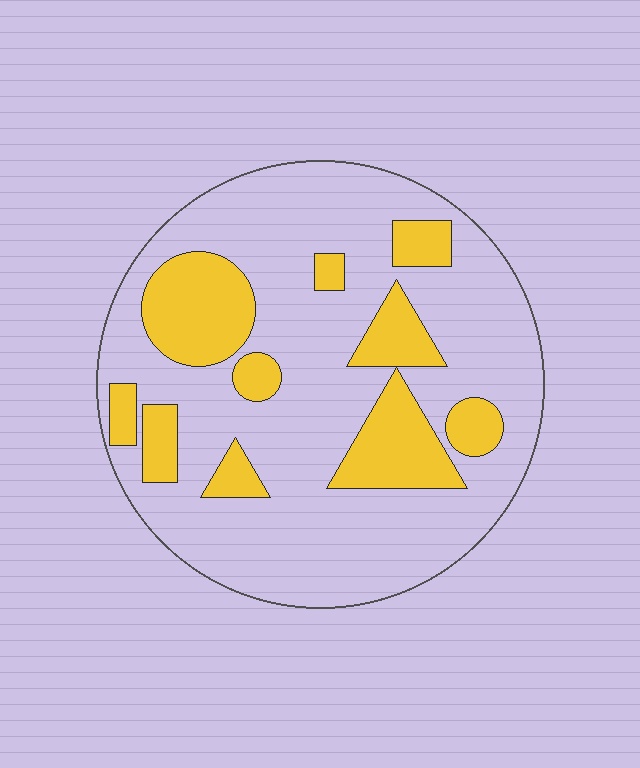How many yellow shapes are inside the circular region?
10.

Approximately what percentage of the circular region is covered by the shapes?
Approximately 25%.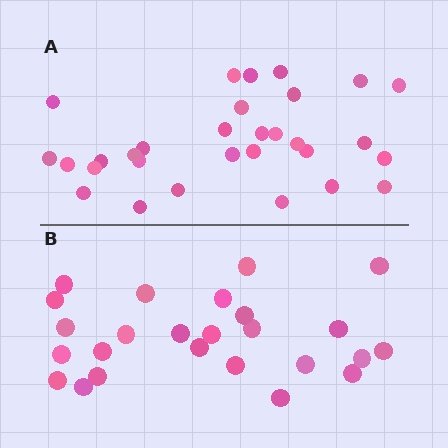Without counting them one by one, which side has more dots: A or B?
Region A (the top region) has more dots.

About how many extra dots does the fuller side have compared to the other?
Region A has about 5 more dots than region B.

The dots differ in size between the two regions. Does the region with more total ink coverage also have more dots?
No. Region B has more total ink coverage because its dots are larger, but region A actually contains more individual dots. Total area can be misleading — the number of items is what matters here.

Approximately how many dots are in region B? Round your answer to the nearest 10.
About 20 dots. (The exact count is 25, which rounds to 20.)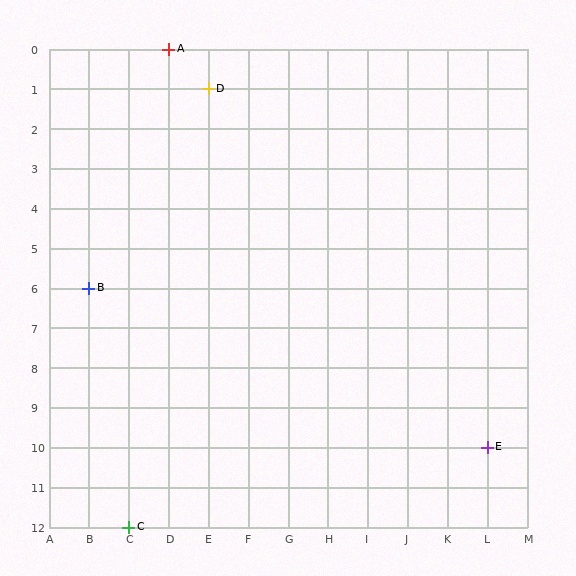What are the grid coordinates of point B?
Point B is at grid coordinates (B, 6).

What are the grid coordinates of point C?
Point C is at grid coordinates (C, 12).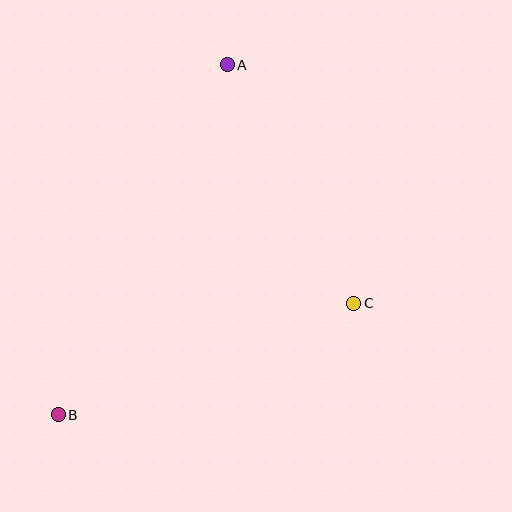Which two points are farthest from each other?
Points A and B are farthest from each other.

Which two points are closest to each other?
Points A and C are closest to each other.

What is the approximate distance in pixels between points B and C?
The distance between B and C is approximately 316 pixels.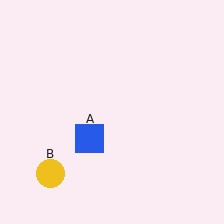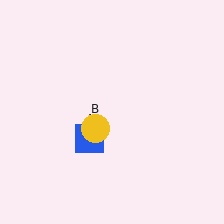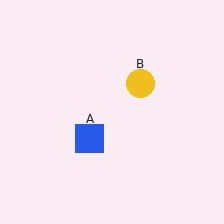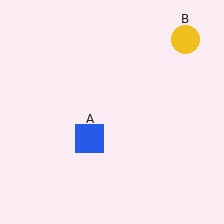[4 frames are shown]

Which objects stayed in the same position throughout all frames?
Blue square (object A) remained stationary.